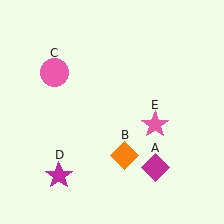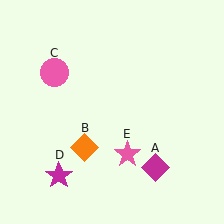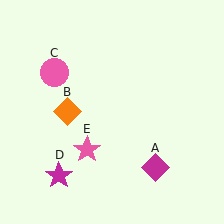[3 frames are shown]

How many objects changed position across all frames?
2 objects changed position: orange diamond (object B), pink star (object E).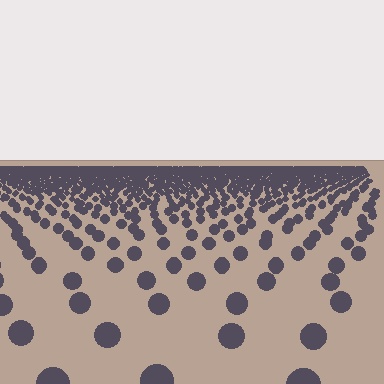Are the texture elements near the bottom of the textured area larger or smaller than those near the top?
Larger. Near the bottom, elements are closer to the viewer and appear at a bigger on-screen size.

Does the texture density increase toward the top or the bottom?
Density increases toward the top.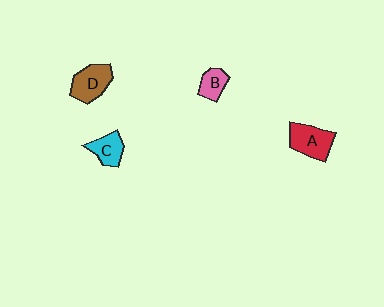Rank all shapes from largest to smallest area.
From largest to smallest: A (red), D (brown), C (cyan), B (pink).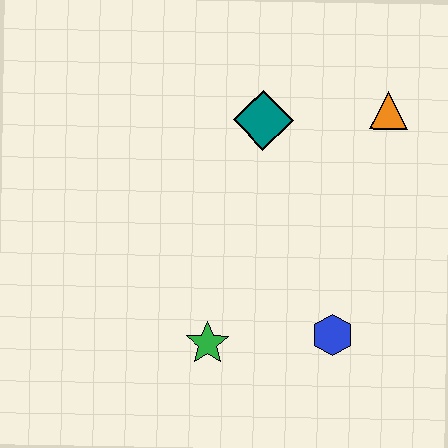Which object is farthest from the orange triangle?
The green star is farthest from the orange triangle.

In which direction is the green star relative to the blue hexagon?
The green star is to the left of the blue hexagon.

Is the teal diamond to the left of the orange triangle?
Yes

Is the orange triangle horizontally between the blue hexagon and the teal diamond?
No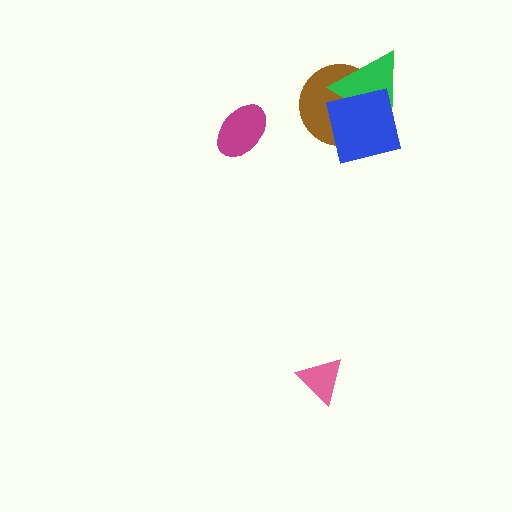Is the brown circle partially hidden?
Yes, it is partially covered by another shape.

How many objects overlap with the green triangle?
2 objects overlap with the green triangle.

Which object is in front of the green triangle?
The blue square is in front of the green triangle.